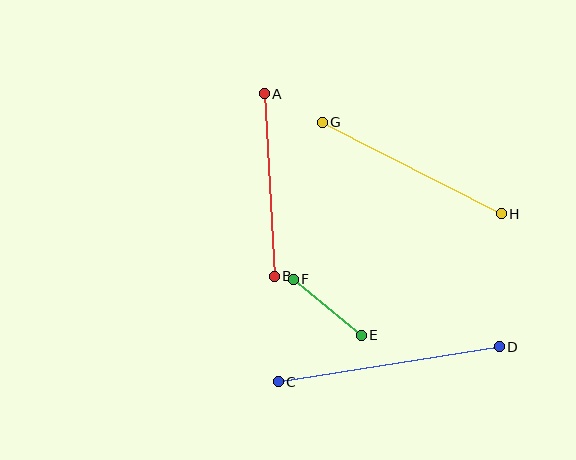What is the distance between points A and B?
The distance is approximately 183 pixels.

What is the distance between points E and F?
The distance is approximately 88 pixels.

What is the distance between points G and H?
The distance is approximately 201 pixels.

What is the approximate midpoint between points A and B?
The midpoint is at approximately (269, 185) pixels.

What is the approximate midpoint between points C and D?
The midpoint is at approximately (389, 364) pixels.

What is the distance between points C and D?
The distance is approximately 224 pixels.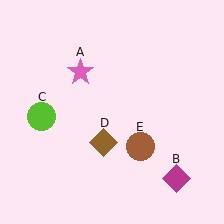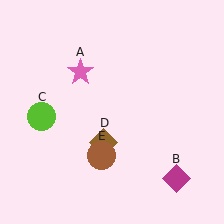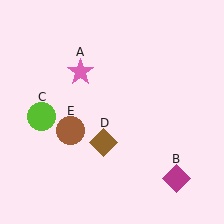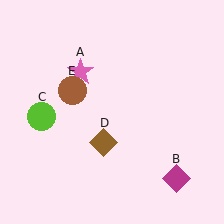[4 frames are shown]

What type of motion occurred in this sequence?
The brown circle (object E) rotated clockwise around the center of the scene.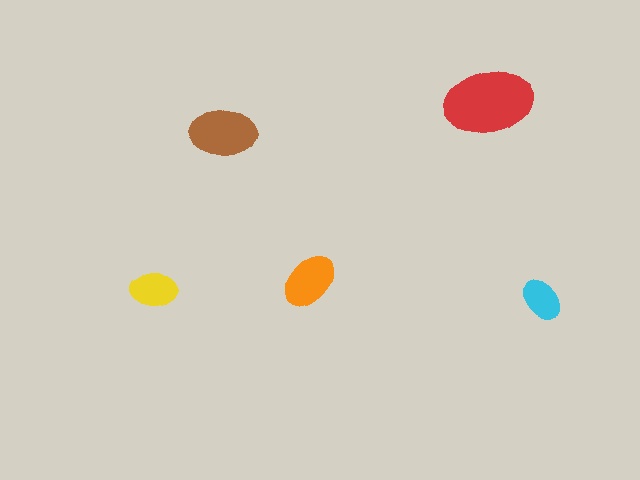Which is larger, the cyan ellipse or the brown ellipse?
The brown one.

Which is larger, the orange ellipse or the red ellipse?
The red one.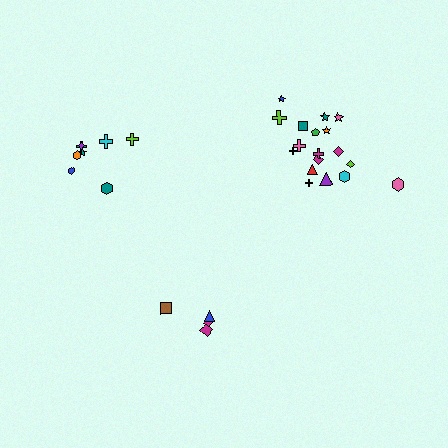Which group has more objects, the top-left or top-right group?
The top-right group.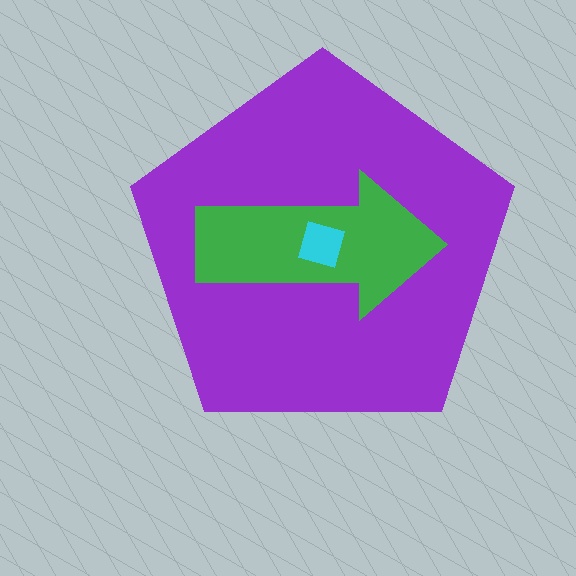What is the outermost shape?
The purple pentagon.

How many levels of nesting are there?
3.